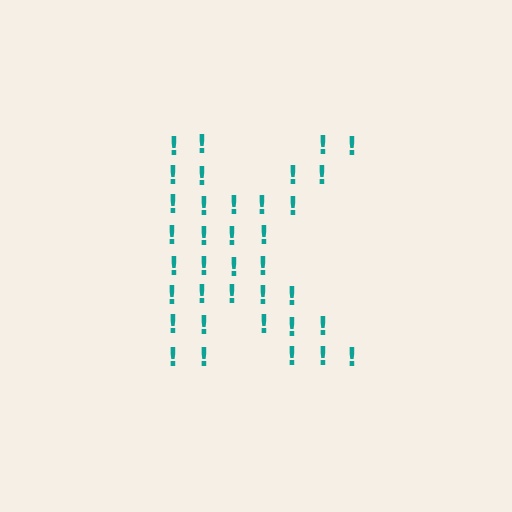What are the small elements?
The small elements are exclamation marks.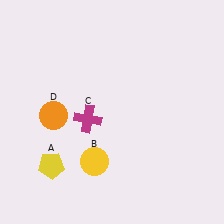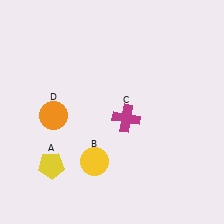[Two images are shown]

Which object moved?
The magenta cross (C) moved right.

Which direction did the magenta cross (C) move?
The magenta cross (C) moved right.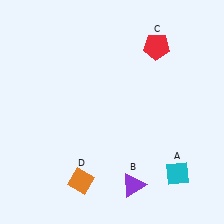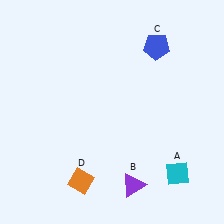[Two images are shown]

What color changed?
The pentagon (C) changed from red in Image 1 to blue in Image 2.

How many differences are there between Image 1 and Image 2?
There is 1 difference between the two images.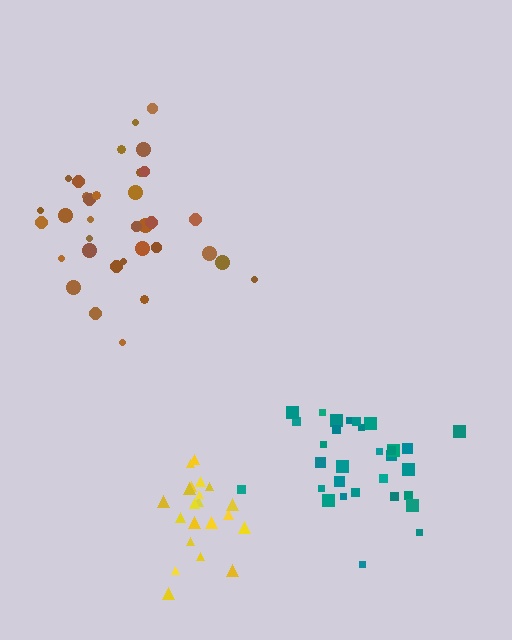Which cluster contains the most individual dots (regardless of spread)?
Brown (34).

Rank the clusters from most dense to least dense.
yellow, teal, brown.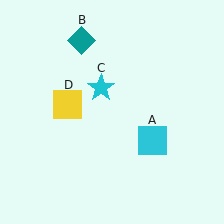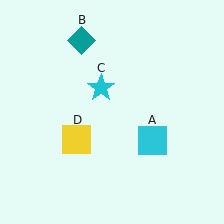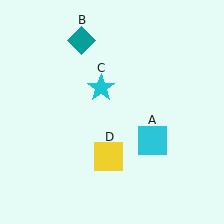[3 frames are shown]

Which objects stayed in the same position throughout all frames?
Cyan square (object A) and teal diamond (object B) and cyan star (object C) remained stationary.